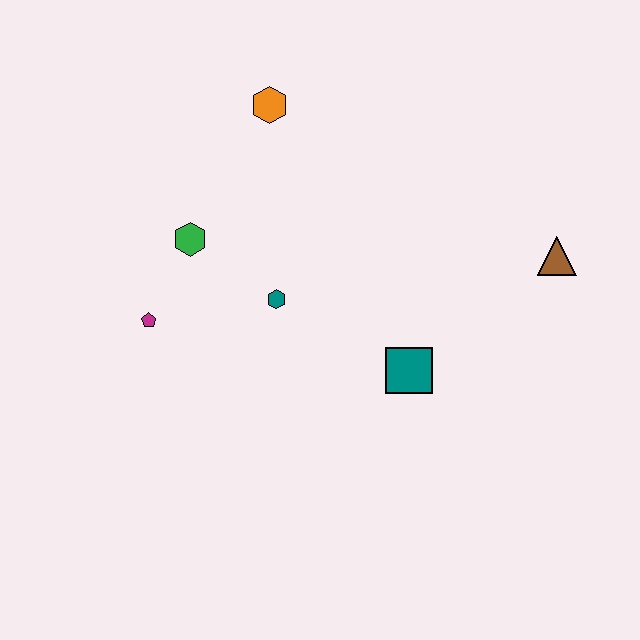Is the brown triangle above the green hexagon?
No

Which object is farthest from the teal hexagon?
The brown triangle is farthest from the teal hexagon.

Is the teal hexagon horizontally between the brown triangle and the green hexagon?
Yes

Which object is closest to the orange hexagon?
The green hexagon is closest to the orange hexagon.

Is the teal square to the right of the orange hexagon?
Yes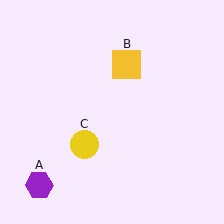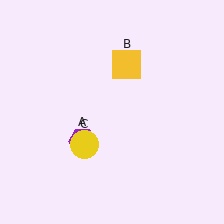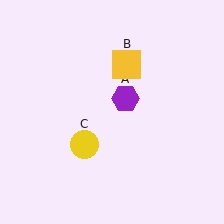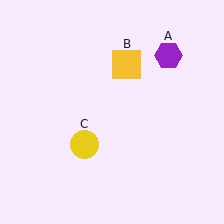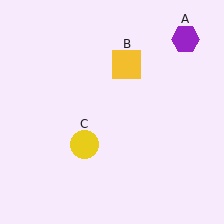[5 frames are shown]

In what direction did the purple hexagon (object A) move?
The purple hexagon (object A) moved up and to the right.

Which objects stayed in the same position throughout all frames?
Yellow square (object B) and yellow circle (object C) remained stationary.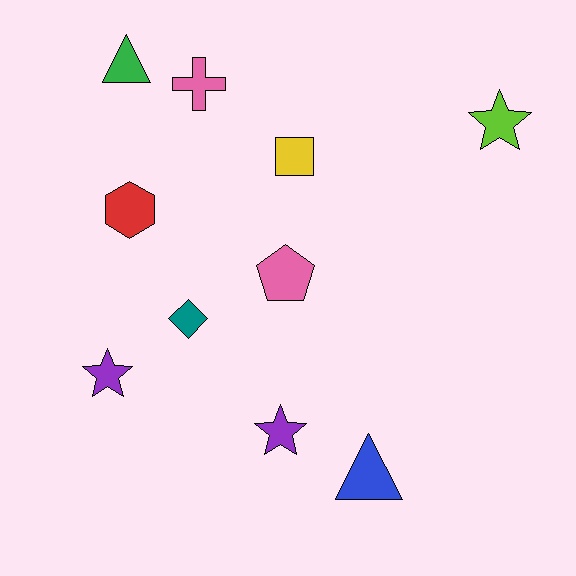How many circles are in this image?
There are no circles.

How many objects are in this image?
There are 10 objects.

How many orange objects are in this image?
There are no orange objects.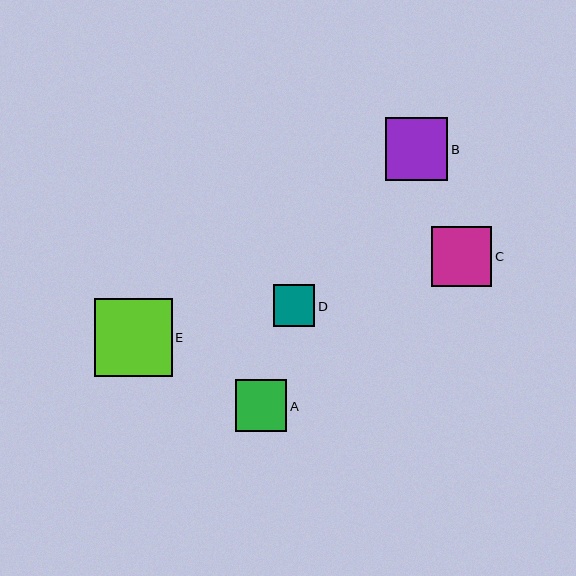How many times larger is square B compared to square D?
Square B is approximately 1.5 times the size of square D.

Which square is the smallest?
Square D is the smallest with a size of approximately 41 pixels.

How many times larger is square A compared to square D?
Square A is approximately 1.2 times the size of square D.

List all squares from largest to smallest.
From largest to smallest: E, B, C, A, D.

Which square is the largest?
Square E is the largest with a size of approximately 78 pixels.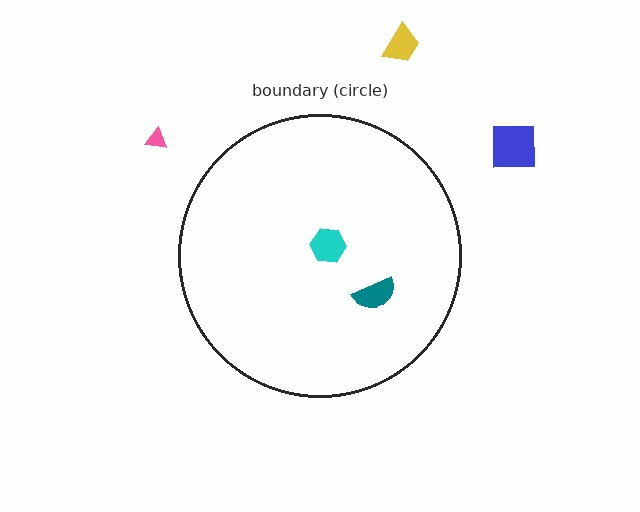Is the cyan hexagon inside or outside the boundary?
Inside.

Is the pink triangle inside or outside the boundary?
Outside.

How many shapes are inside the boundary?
2 inside, 3 outside.